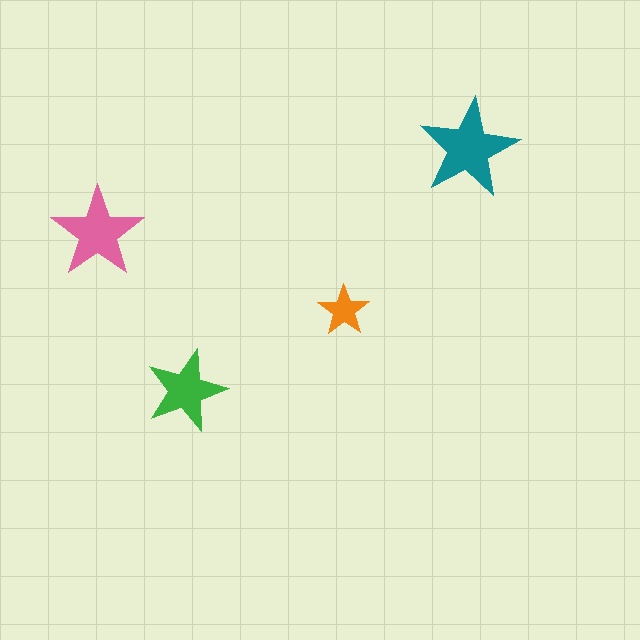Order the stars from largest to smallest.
the teal one, the pink one, the green one, the orange one.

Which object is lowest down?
The green star is bottommost.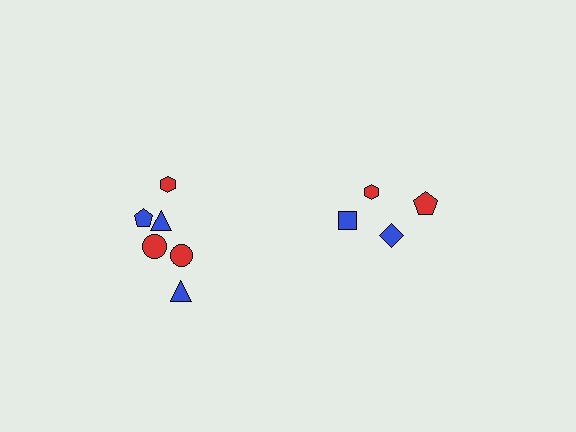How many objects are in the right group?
There are 4 objects.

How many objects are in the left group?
There are 6 objects.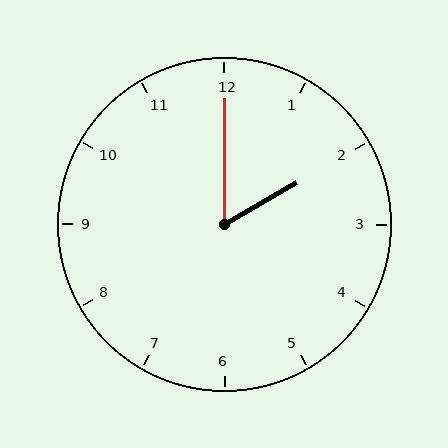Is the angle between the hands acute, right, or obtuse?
It is acute.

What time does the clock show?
2:00.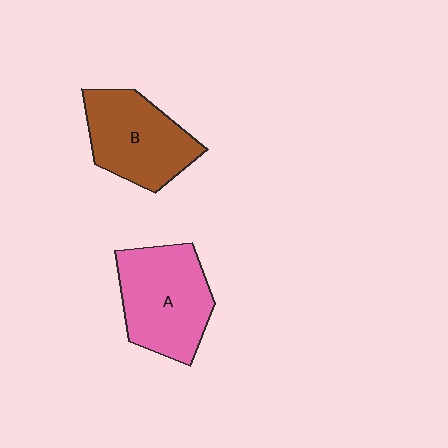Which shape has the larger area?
Shape A (pink).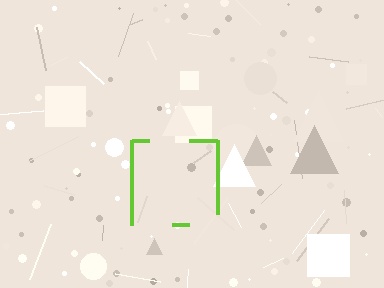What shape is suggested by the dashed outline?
The dashed outline suggests a square.